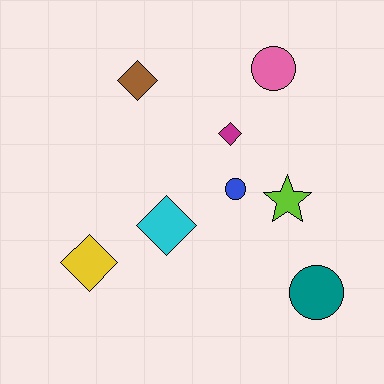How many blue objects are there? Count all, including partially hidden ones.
There is 1 blue object.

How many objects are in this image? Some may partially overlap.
There are 8 objects.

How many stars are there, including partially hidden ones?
There is 1 star.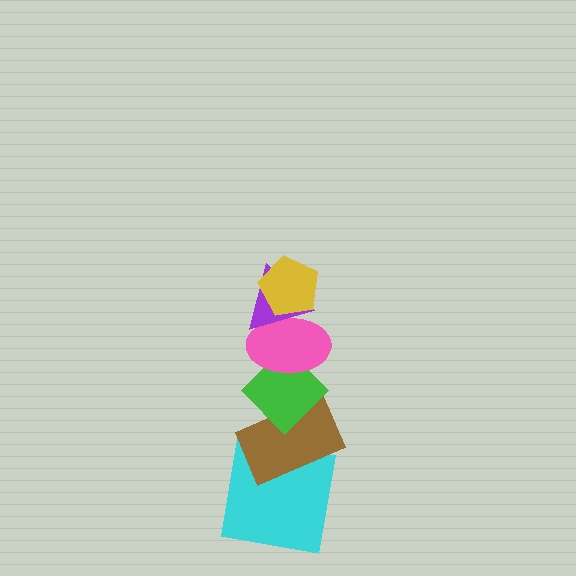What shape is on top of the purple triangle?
The yellow pentagon is on top of the purple triangle.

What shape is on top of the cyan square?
The brown rectangle is on top of the cyan square.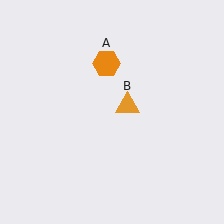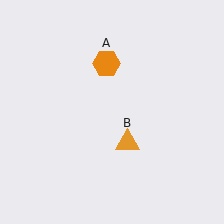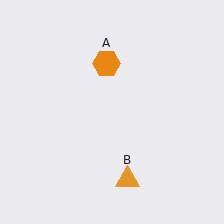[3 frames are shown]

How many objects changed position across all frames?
1 object changed position: orange triangle (object B).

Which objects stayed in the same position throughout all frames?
Orange hexagon (object A) remained stationary.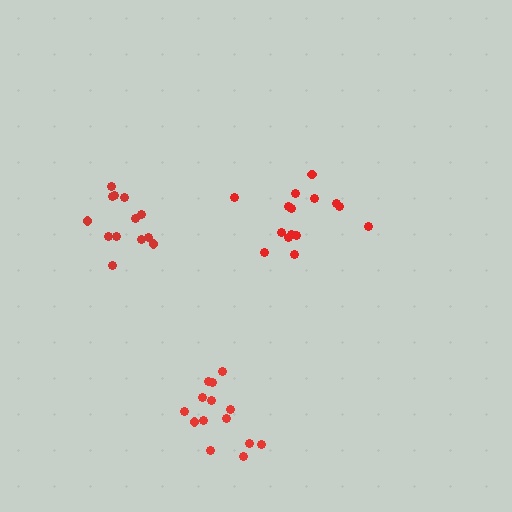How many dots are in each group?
Group 1: 13 dots, Group 2: 14 dots, Group 3: 15 dots (42 total).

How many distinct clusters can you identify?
There are 3 distinct clusters.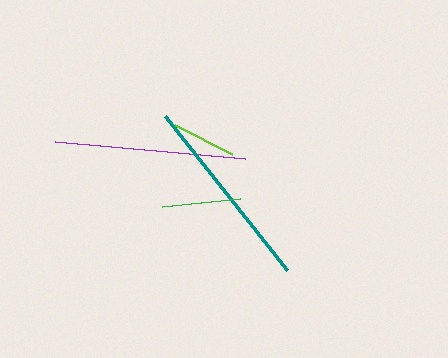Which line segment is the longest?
The teal line is the longest at approximately 197 pixels.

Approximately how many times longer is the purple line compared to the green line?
The purple line is approximately 2.4 times the length of the green line.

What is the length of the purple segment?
The purple segment is approximately 191 pixels long.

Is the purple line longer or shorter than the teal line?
The teal line is longer than the purple line.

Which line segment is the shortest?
The lime line is the shortest at approximately 64 pixels.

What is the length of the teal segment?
The teal segment is approximately 197 pixels long.